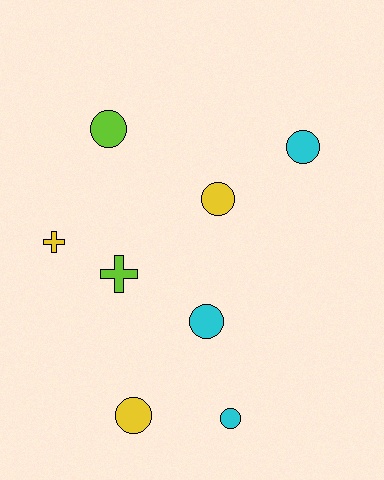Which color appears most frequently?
Yellow, with 3 objects.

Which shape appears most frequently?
Circle, with 6 objects.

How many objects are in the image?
There are 8 objects.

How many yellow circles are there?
There are 2 yellow circles.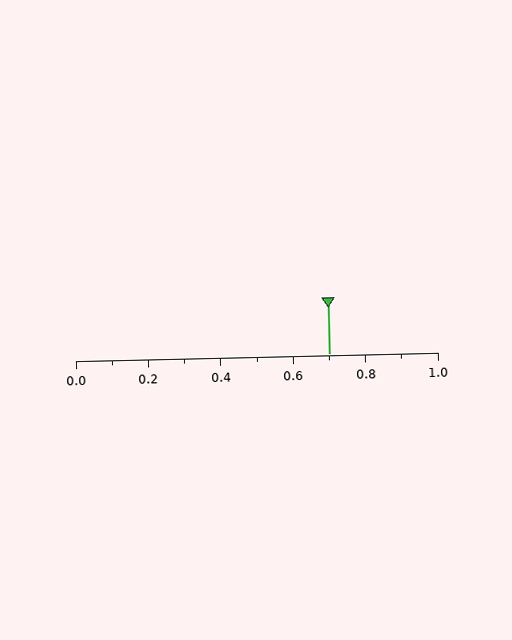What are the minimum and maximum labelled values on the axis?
The axis runs from 0.0 to 1.0.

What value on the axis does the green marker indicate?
The marker indicates approximately 0.7.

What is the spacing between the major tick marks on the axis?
The major ticks are spaced 0.2 apart.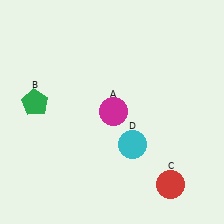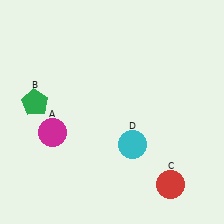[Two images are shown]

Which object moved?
The magenta circle (A) moved left.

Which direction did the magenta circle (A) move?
The magenta circle (A) moved left.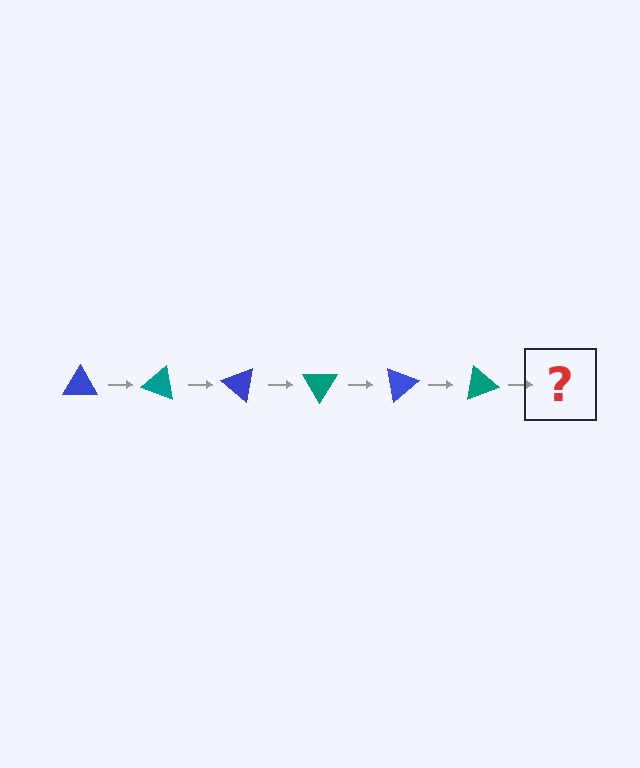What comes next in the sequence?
The next element should be a blue triangle, rotated 120 degrees from the start.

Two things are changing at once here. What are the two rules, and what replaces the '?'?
The two rules are that it rotates 20 degrees each step and the color cycles through blue and teal. The '?' should be a blue triangle, rotated 120 degrees from the start.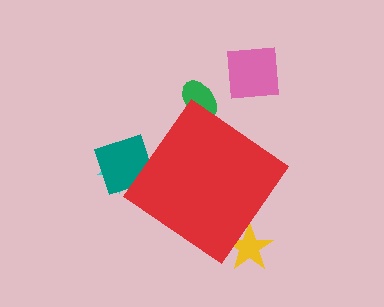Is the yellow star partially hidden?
Yes, the yellow star is partially hidden behind the red diamond.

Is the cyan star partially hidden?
Yes, the cyan star is partially hidden behind the red diamond.